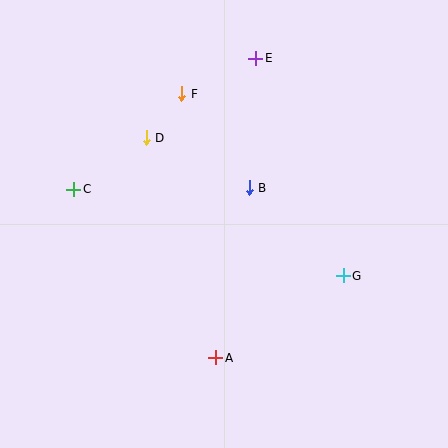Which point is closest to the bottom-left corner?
Point A is closest to the bottom-left corner.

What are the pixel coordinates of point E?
Point E is at (256, 58).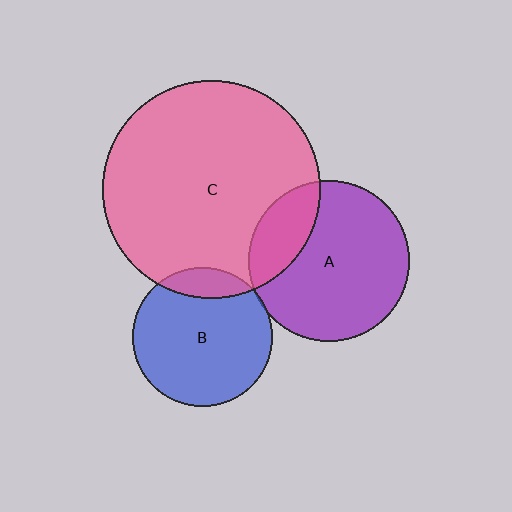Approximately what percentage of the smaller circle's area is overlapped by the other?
Approximately 15%.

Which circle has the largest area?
Circle C (pink).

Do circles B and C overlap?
Yes.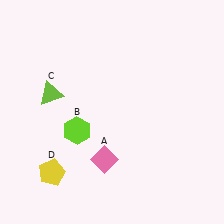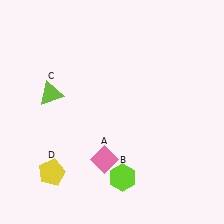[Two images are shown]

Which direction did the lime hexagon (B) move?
The lime hexagon (B) moved down.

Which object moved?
The lime hexagon (B) moved down.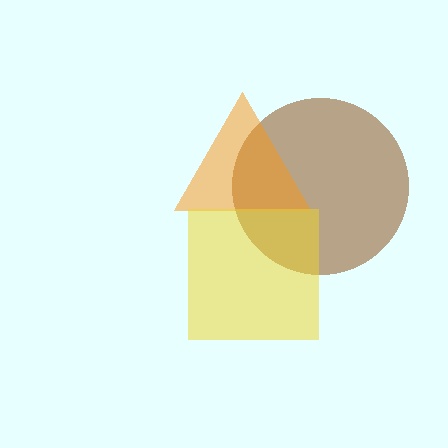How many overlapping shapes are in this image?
There are 3 overlapping shapes in the image.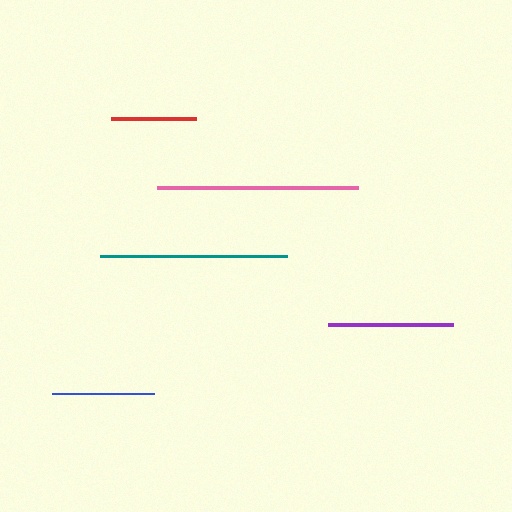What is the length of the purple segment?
The purple segment is approximately 125 pixels long.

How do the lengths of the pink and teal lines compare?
The pink and teal lines are approximately the same length.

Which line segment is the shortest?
The red line is the shortest at approximately 85 pixels.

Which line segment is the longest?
The pink line is the longest at approximately 201 pixels.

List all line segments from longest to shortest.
From longest to shortest: pink, teal, purple, blue, red.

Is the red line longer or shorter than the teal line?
The teal line is longer than the red line.